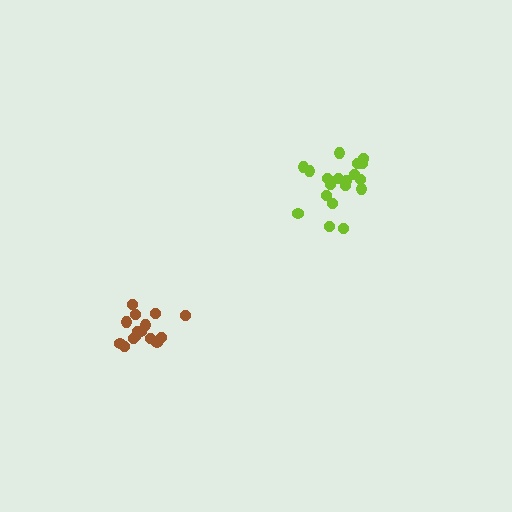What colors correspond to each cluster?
The clusters are colored: lime, brown.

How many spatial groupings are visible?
There are 2 spatial groupings.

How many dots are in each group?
Group 1: 19 dots, Group 2: 16 dots (35 total).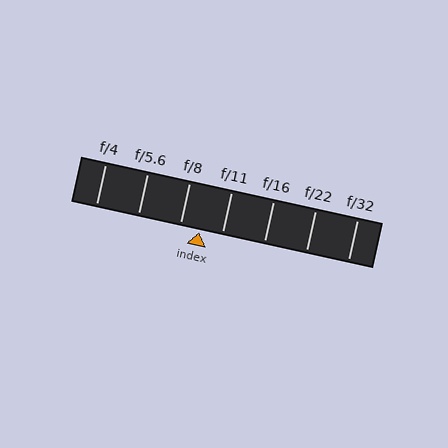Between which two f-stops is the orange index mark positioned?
The index mark is between f/8 and f/11.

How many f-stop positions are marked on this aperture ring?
There are 7 f-stop positions marked.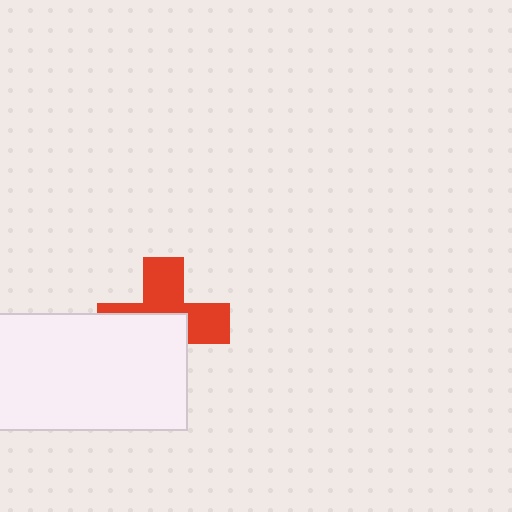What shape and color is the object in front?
The object in front is a white rectangle.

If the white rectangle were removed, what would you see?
You would see the complete red cross.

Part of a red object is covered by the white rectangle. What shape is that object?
It is a cross.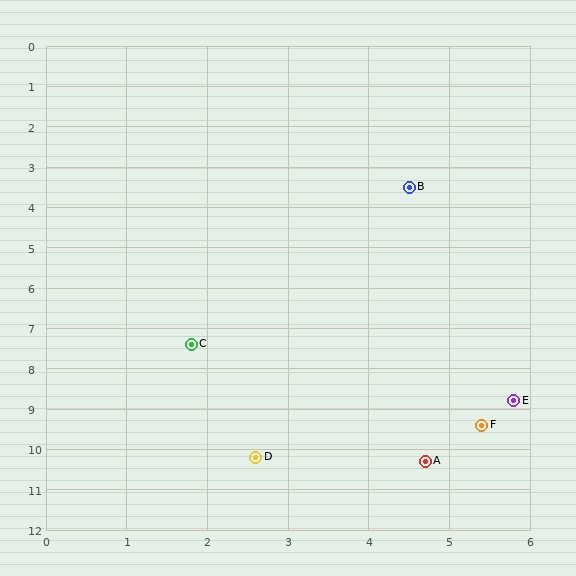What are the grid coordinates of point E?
Point E is at approximately (5.8, 8.8).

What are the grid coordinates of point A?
Point A is at approximately (4.7, 10.3).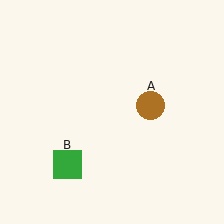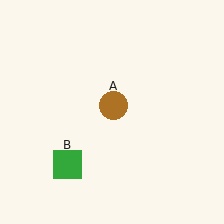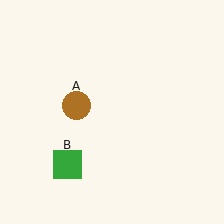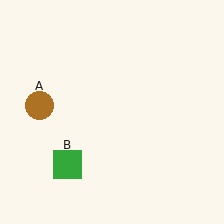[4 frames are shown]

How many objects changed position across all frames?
1 object changed position: brown circle (object A).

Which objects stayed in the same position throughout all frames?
Green square (object B) remained stationary.